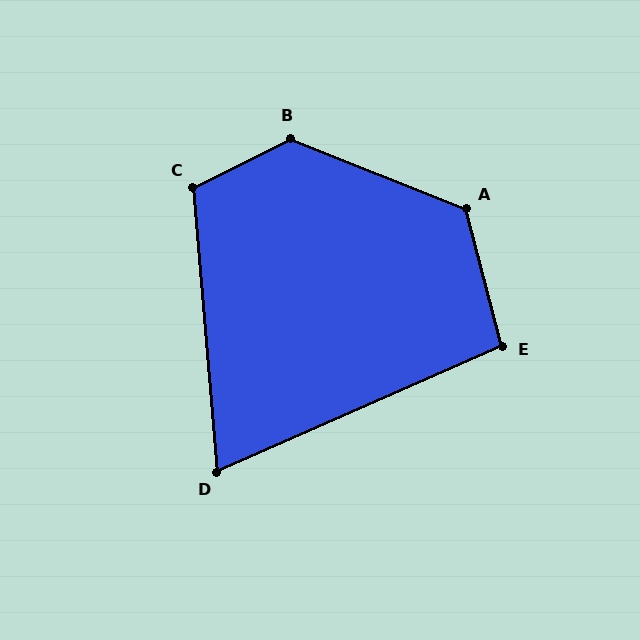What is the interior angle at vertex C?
Approximately 112 degrees (obtuse).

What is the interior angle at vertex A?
Approximately 126 degrees (obtuse).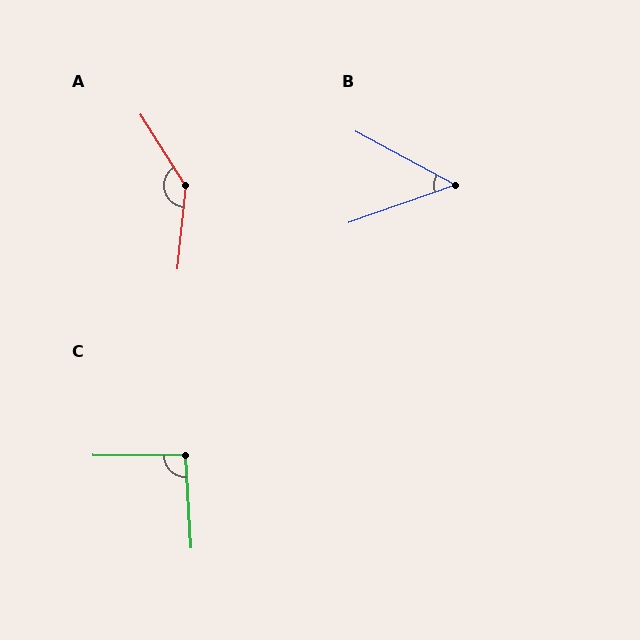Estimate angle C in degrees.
Approximately 94 degrees.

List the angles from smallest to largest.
B (48°), C (94°), A (142°).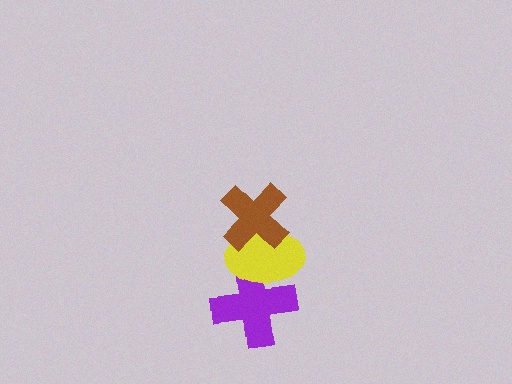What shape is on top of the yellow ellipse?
The brown cross is on top of the yellow ellipse.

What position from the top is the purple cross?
The purple cross is 3rd from the top.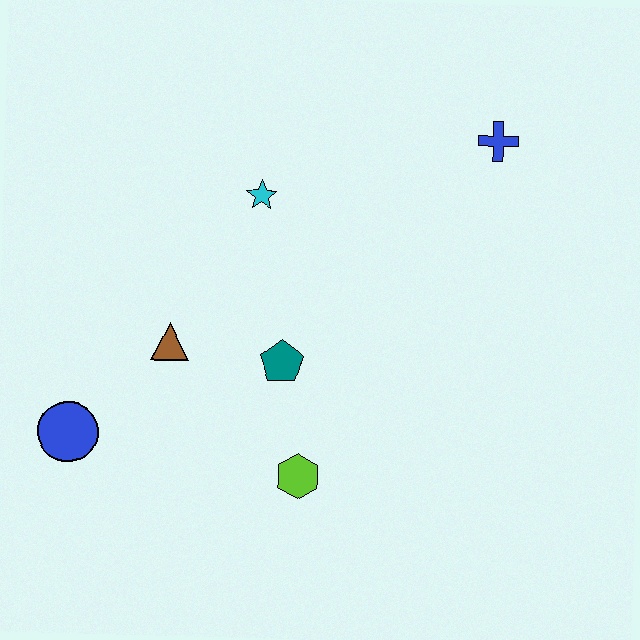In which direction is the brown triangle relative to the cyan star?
The brown triangle is below the cyan star.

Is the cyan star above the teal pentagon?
Yes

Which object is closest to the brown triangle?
The teal pentagon is closest to the brown triangle.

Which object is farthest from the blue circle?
The blue cross is farthest from the blue circle.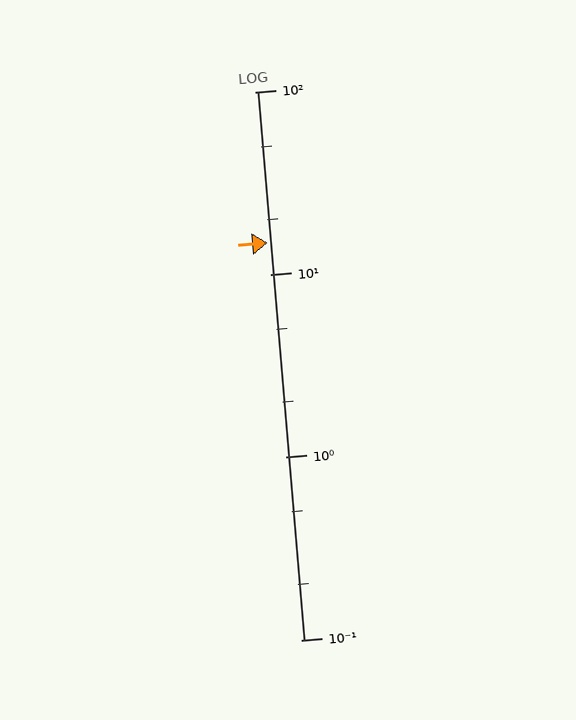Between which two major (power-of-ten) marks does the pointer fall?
The pointer is between 10 and 100.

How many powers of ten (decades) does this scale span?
The scale spans 3 decades, from 0.1 to 100.